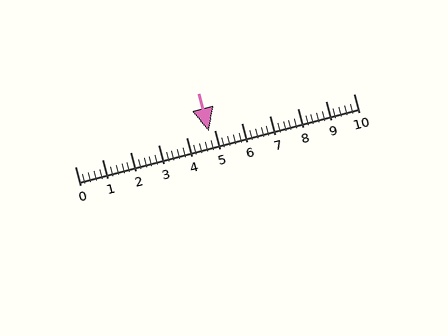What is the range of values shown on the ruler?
The ruler shows values from 0 to 10.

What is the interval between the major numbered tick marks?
The major tick marks are spaced 1 units apart.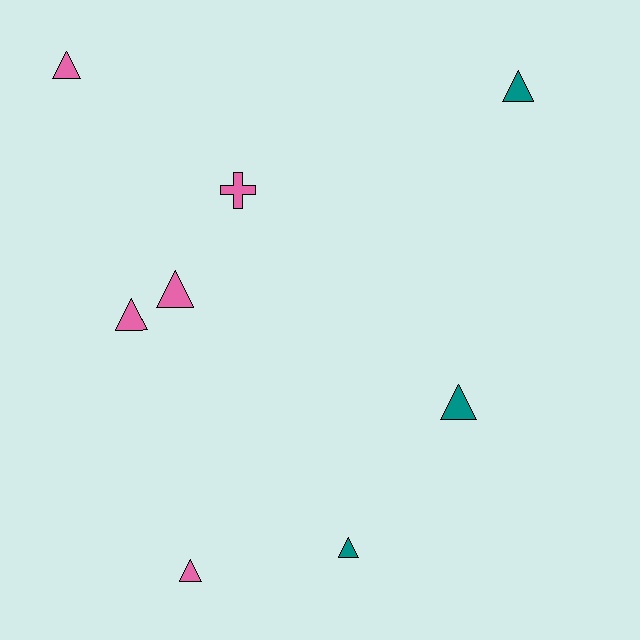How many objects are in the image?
There are 8 objects.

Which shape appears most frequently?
Triangle, with 7 objects.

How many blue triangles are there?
There are no blue triangles.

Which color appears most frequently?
Pink, with 5 objects.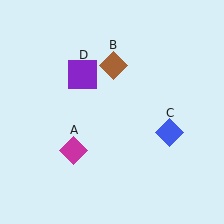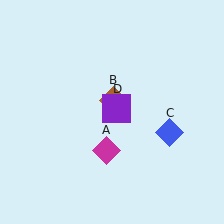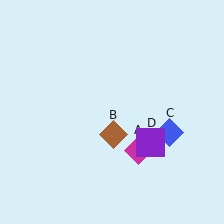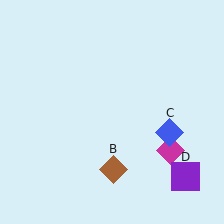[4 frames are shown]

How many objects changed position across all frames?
3 objects changed position: magenta diamond (object A), brown diamond (object B), purple square (object D).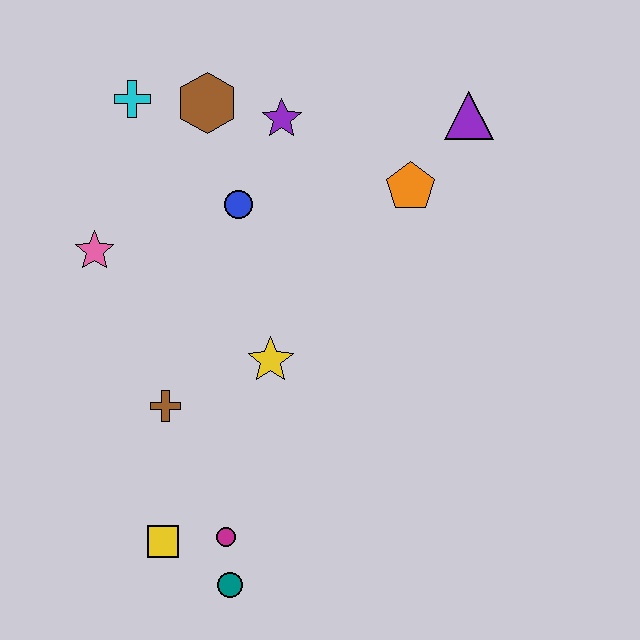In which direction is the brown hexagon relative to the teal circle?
The brown hexagon is above the teal circle.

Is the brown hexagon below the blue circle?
No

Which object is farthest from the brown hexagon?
The teal circle is farthest from the brown hexagon.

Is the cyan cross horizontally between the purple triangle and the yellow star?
No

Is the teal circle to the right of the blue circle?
No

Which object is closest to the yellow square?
The magenta circle is closest to the yellow square.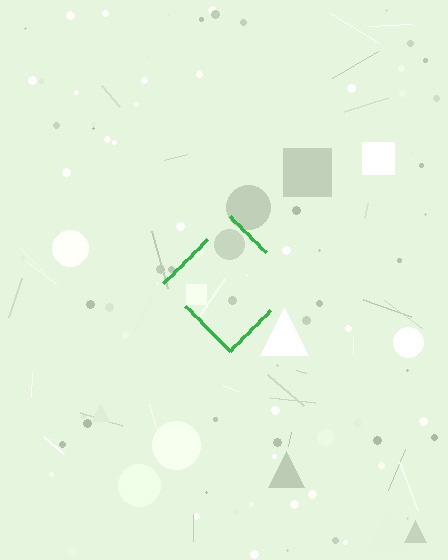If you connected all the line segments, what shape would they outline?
They would outline a diamond.